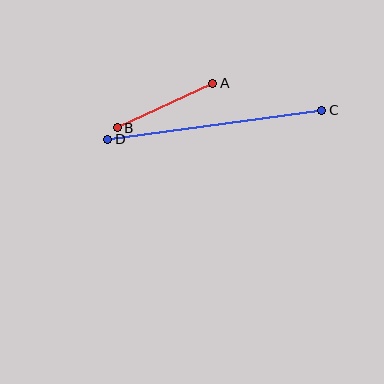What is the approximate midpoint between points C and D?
The midpoint is at approximately (215, 125) pixels.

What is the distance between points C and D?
The distance is approximately 216 pixels.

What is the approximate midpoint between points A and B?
The midpoint is at approximately (165, 106) pixels.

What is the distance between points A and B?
The distance is approximately 106 pixels.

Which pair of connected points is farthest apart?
Points C and D are farthest apart.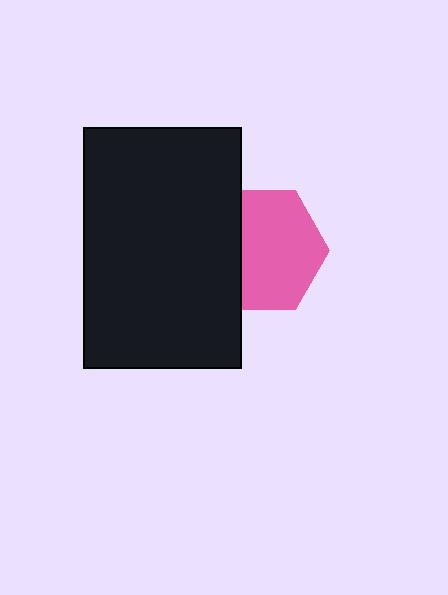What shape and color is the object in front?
The object in front is a black rectangle.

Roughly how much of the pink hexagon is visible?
Most of it is visible (roughly 69%).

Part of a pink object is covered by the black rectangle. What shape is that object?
It is a hexagon.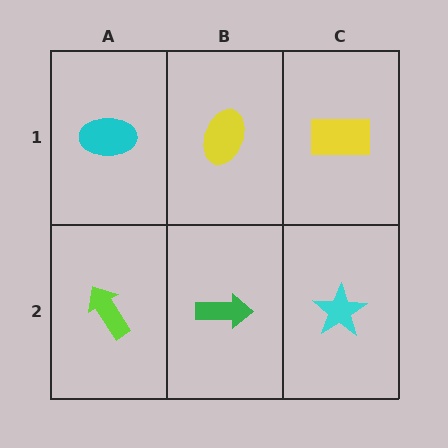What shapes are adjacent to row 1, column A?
A lime arrow (row 2, column A), a yellow ellipse (row 1, column B).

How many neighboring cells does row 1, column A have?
2.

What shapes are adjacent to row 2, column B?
A yellow ellipse (row 1, column B), a lime arrow (row 2, column A), a cyan star (row 2, column C).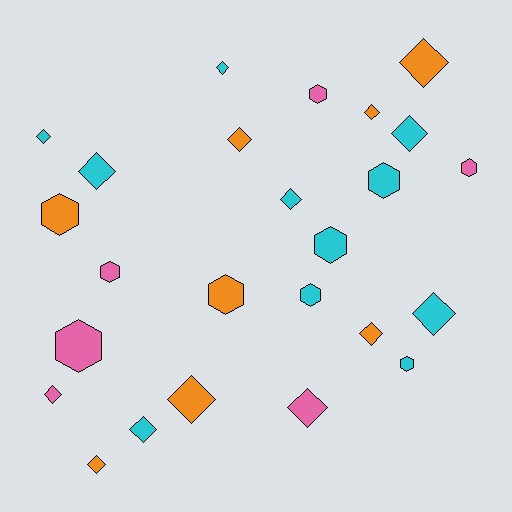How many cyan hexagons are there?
There are 4 cyan hexagons.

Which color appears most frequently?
Cyan, with 11 objects.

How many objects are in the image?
There are 25 objects.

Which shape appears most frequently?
Diamond, with 15 objects.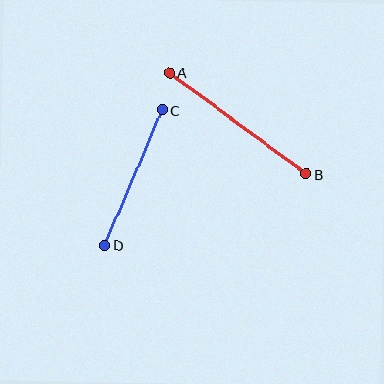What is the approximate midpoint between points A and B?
The midpoint is at approximately (238, 123) pixels.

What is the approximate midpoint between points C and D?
The midpoint is at approximately (133, 178) pixels.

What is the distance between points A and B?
The distance is approximately 170 pixels.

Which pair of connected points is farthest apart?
Points A and B are farthest apart.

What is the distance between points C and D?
The distance is approximately 147 pixels.